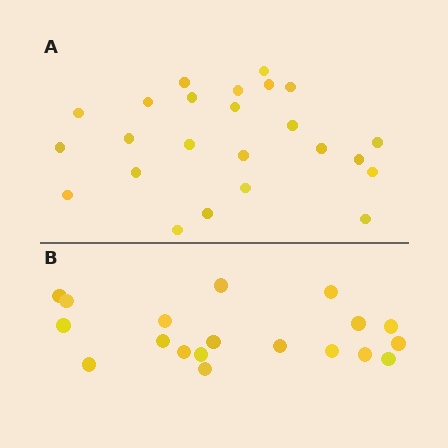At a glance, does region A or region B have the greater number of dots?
Region A (the top region) has more dots.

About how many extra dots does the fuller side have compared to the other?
Region A has about 5 more dots than region B.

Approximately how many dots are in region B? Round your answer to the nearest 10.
About 20 dots. (The exact count is 19, which rounds to 20.)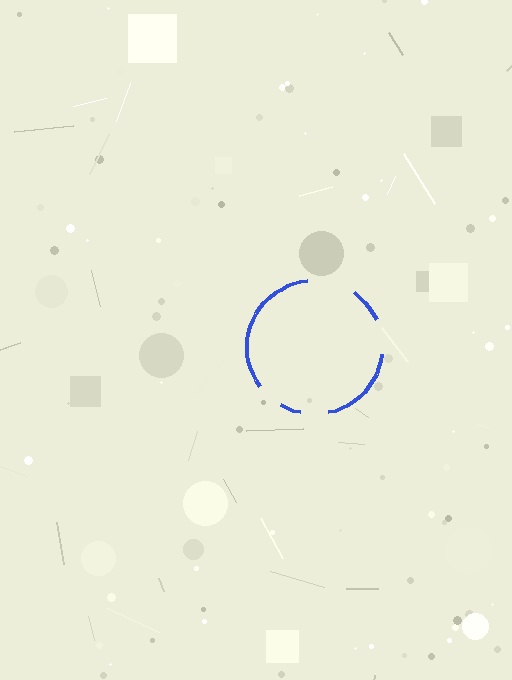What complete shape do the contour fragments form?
The contour fragments form a circle.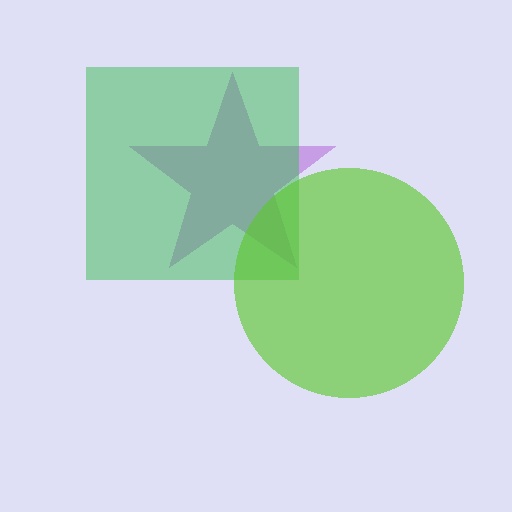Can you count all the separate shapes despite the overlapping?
Yes, there are 3 separate shapes.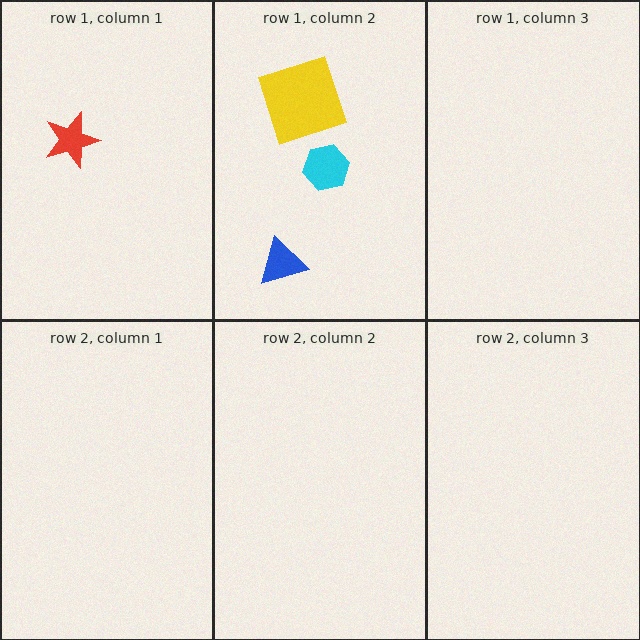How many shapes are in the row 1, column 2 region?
3.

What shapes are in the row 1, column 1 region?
The red star.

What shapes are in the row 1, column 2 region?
The blue triangle, the cyan hexagon, the yellow square.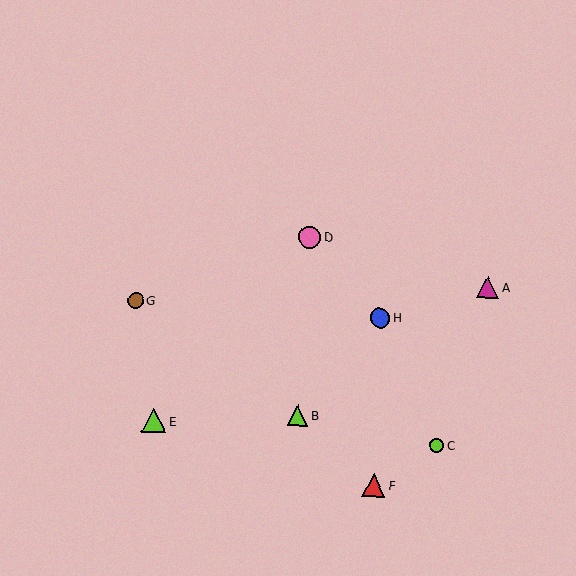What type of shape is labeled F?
Shape F is a red triangle.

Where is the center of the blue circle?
The center of the blue circle is at (380, 318).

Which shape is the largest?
The lime triangle (labeled E) is the largest.